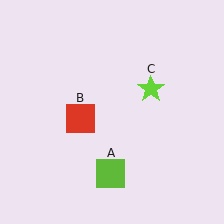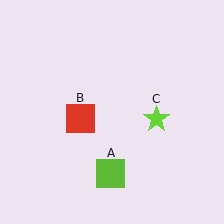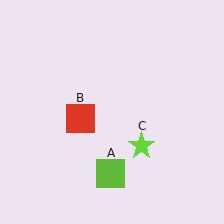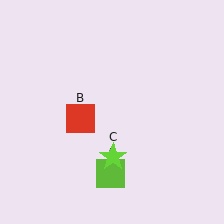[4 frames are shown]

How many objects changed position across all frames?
1 object changed position: lime star (object C).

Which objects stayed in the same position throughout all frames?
Lime square (object A) and red square (object B) remained stationary.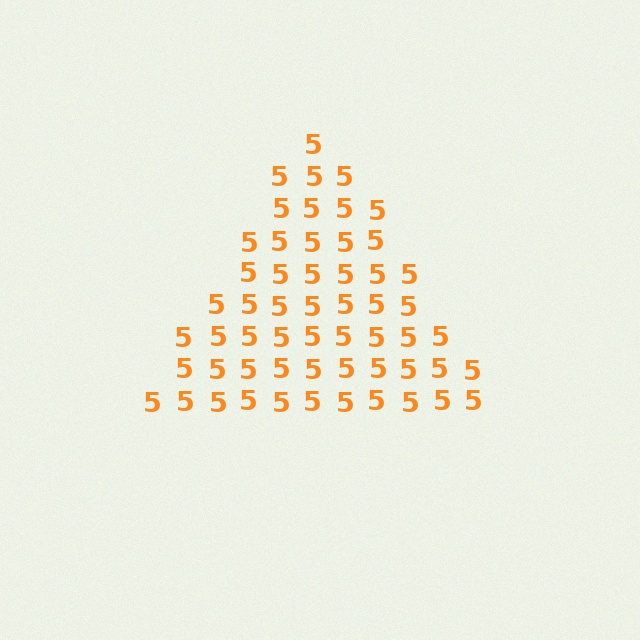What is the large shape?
The large shape is a triangle.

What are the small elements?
The small elements are digit 5's.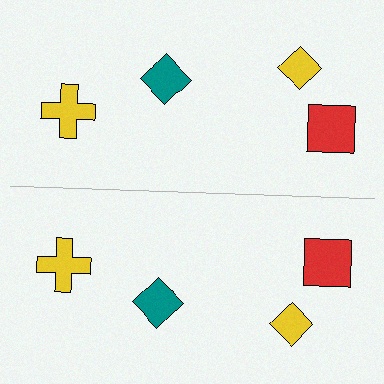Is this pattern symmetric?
Yes, this pattern has bilateral (reflection) symmetry.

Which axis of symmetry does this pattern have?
The pattern has a horizontal axis of symmetry running through the center of the image.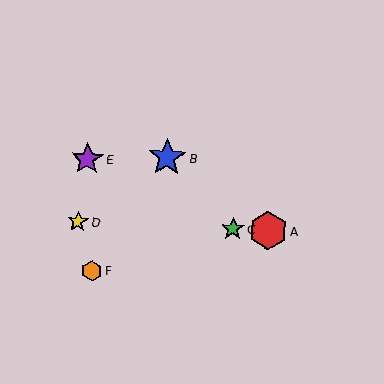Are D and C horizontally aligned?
Yes, both are at y≈221.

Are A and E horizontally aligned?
No, A is at y≈230 and E is at y≈159.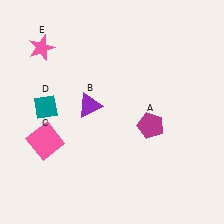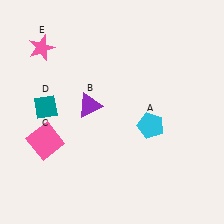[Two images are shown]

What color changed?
The pentagon (A) changed from magenta in Image 1 to cyan in Image 2.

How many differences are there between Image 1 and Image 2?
There is 1 difference between the two images.